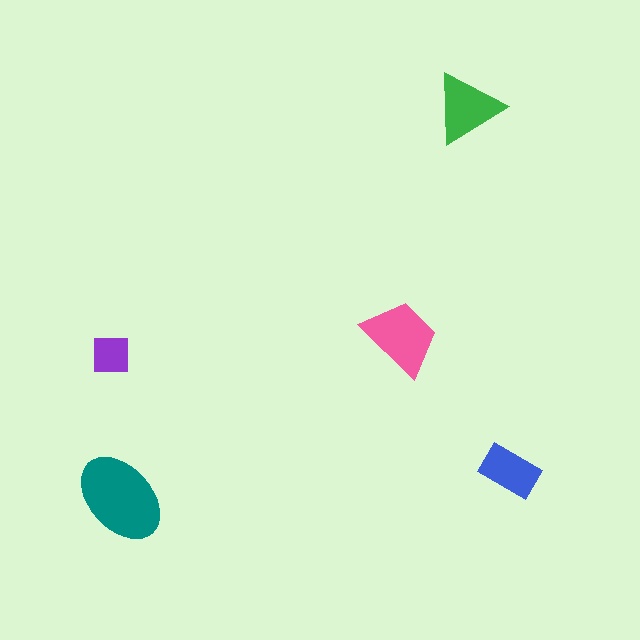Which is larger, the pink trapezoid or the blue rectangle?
The pink trapezoid.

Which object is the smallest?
The purple square.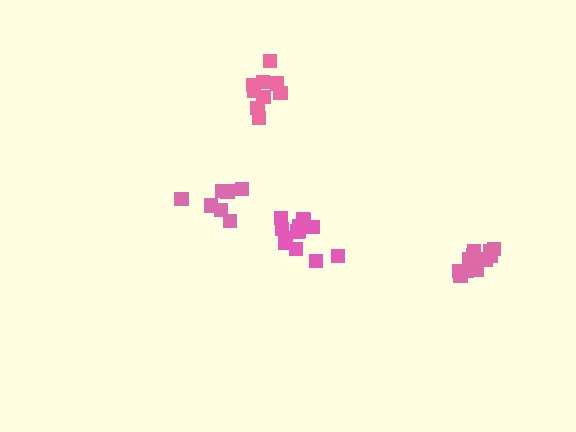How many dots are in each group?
Group 1: 13 dots, Group 2: 13 dots, Group 3: 9 dots, Group 4: 7 dots (42 total).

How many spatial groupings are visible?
There are 4 spatial groupings.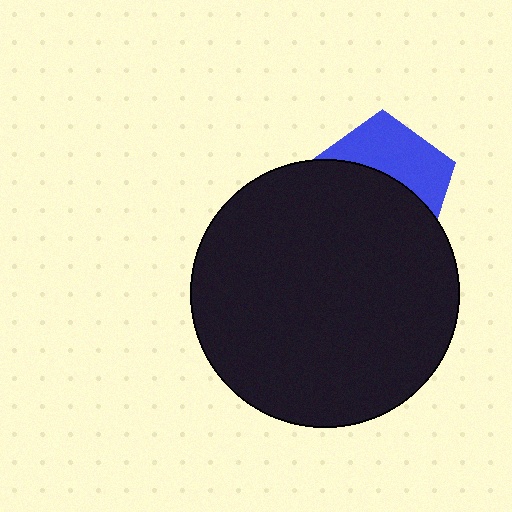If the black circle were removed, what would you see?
You would see the complete blue pentagon.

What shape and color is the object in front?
The object in front is a black circle.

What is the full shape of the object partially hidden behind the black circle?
The partially hidden object is a blue pentagon.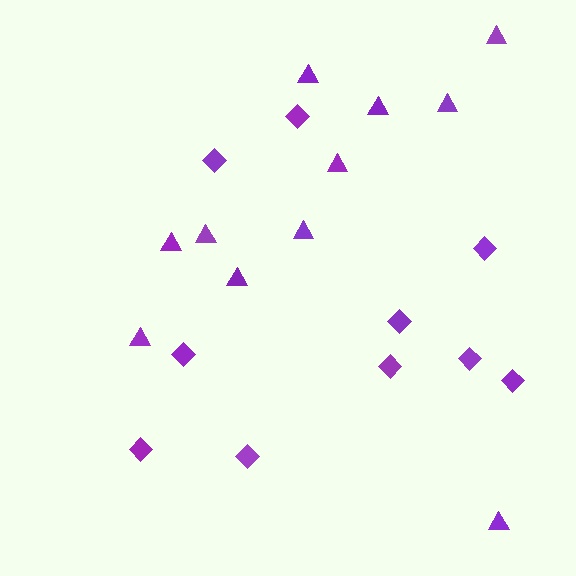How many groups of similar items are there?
There are 2 groups: one group of diamonds (10) and one group of triangles (11).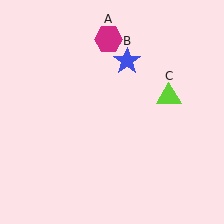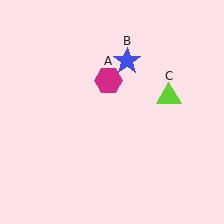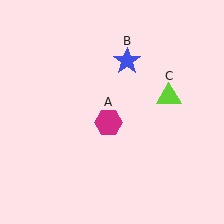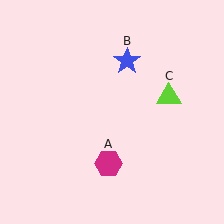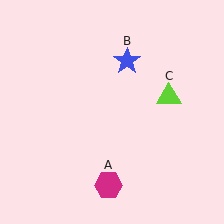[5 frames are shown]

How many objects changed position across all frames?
1 object changed position: magenta hexagon (object A).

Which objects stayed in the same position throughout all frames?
Blue star (object B) and lime triangle (object C) remained stationary.